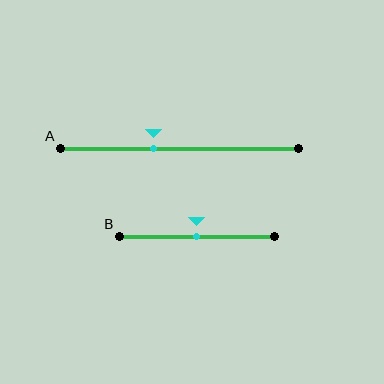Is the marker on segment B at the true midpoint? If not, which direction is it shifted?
Yes, the marker on segment B is at the true midpoint.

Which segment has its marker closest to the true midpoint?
Segment B has its marker closest to the true midpoint.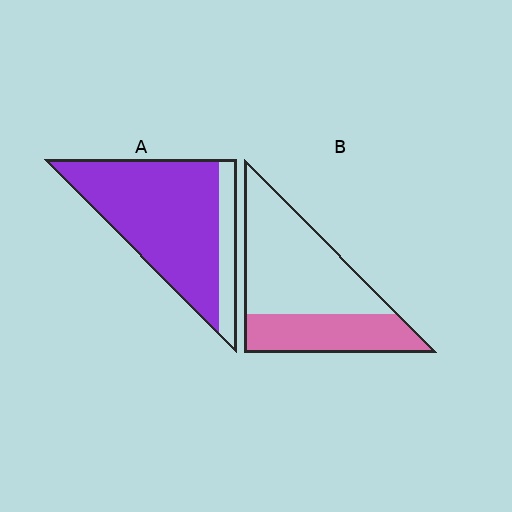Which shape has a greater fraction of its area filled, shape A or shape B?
Shape A.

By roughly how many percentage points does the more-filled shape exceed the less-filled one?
By roughly 45 percentage points (A over B).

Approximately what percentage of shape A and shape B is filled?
A is approximately 80% and B is approximately 35%.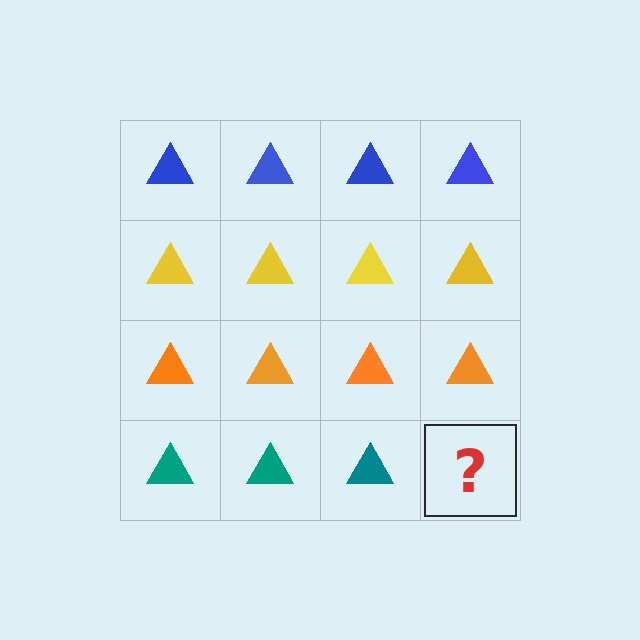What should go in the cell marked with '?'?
The missing cell should contain a teal triangle.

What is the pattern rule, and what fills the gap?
The rule is that each row has a consistent color. The gap should be filled with a teal triangle.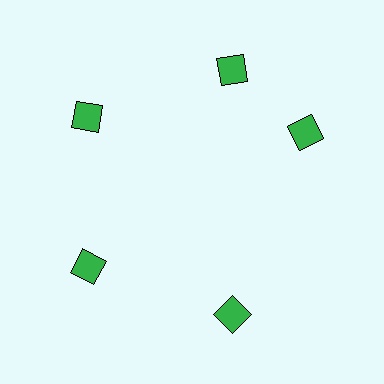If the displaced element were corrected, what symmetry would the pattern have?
It would have 5-fold rotational symmetry — the pattern would map onto itself every 72 degrees.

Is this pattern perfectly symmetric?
No. The 5 green squares are arranged in a ring, but one element near the 3 o'clock position is rotated out of alignment along the ring, breaking the 5-fold rotational symmetry.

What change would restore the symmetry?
The symmetry would be restored by rotating it back into even spacing with its neighbors so that all 5 squares sit at equal angles and equal distance from the center.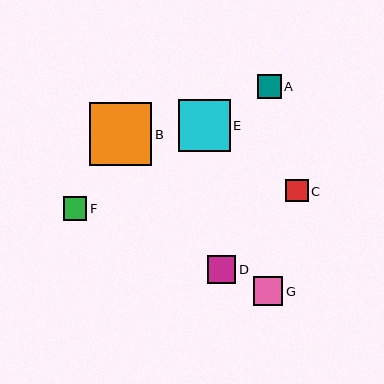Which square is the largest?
Square B is the largest with a size of approximately 63 pixels.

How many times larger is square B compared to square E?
Square B is approximately 1.2 times the size of square E.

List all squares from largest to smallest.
From largest to smallest: B, E, G, D, A, F, C.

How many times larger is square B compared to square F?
Square B is approximately 2.7 times the size of square F.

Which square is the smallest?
Square C is the smallest with a size of approximately 22 pixels.